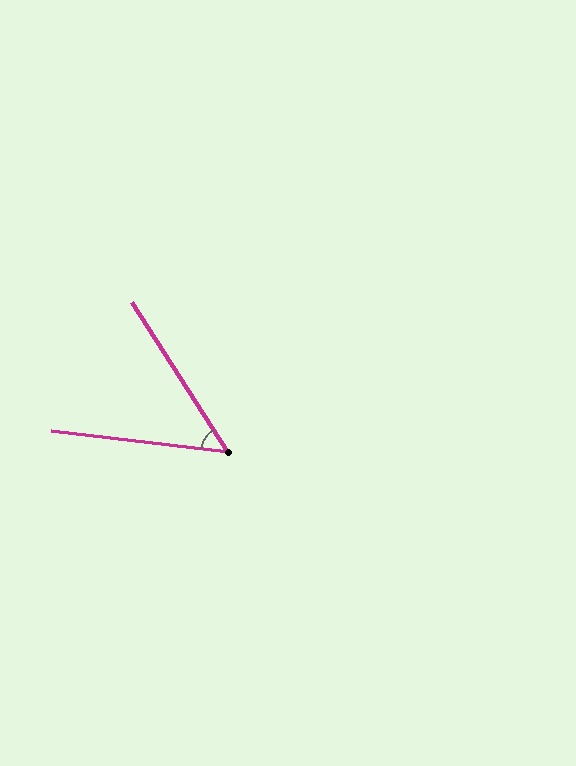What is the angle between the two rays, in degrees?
Approximately 51 degrees.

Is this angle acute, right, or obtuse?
It is acute.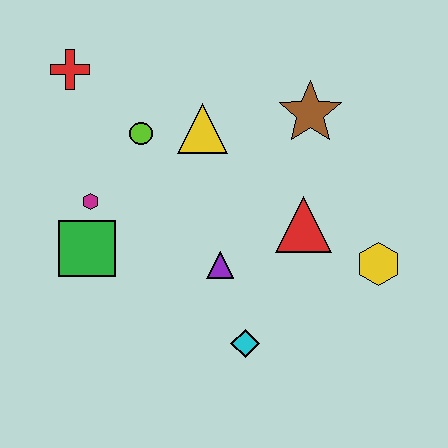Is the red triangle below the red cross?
Yes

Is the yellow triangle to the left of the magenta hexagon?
No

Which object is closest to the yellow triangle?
The lime circle is closest to the yellow triangle.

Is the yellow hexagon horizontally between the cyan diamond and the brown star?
No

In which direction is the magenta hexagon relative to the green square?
The magenta hexagon is above the green square.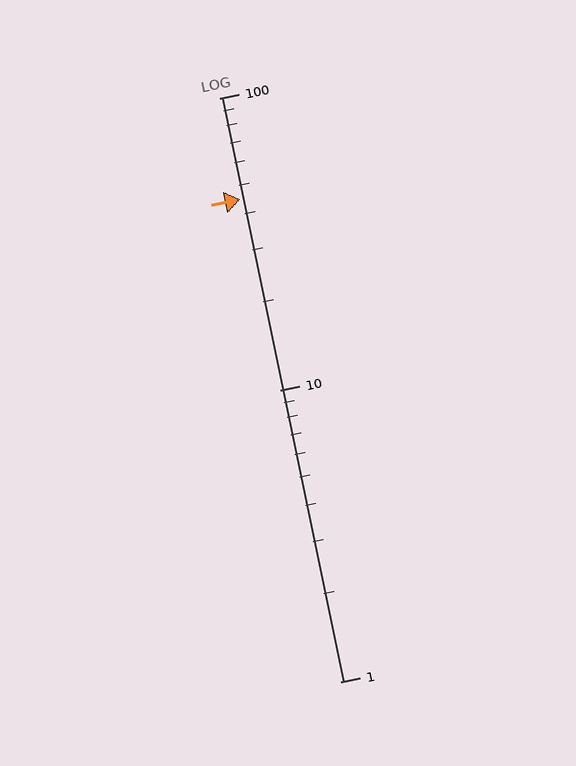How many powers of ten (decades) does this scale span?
The scale spans 2 decades, from 1 to 100.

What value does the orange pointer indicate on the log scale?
The pointer indicates approximately 45.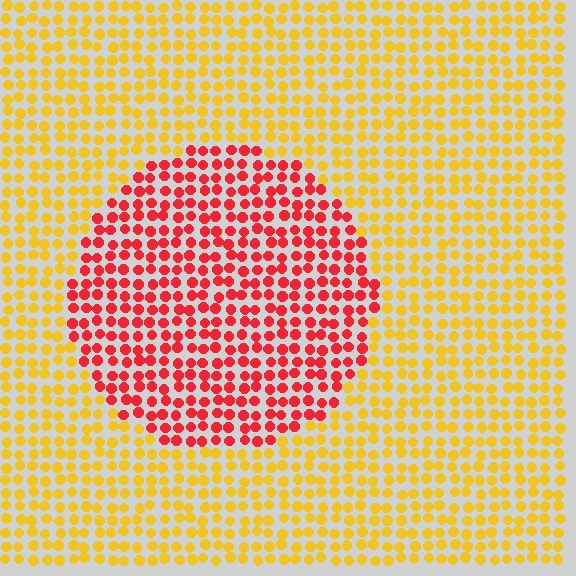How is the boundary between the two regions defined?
The boundary is defined purely by a slight shift in hue (about 53 degrees). Spacing, size, and orientation are identical on both sides.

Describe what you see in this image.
The image is filled with small yellow elements in a uniform arrangement. A circle-shaped region is visible where the elements are tinted to a slightly different hue, forming a subtle color boundary.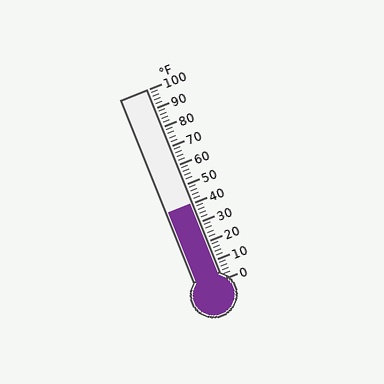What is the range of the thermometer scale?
The thermometer scale ranges from 0°F to 100°F.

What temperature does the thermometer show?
The thermometer shows approximately 40°F.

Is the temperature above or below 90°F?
The temperature is below 90°F.